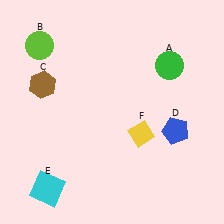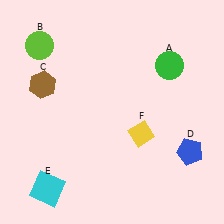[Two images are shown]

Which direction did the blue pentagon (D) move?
The blue pentagon (D) moved down.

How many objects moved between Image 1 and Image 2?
1 object moved between the two images.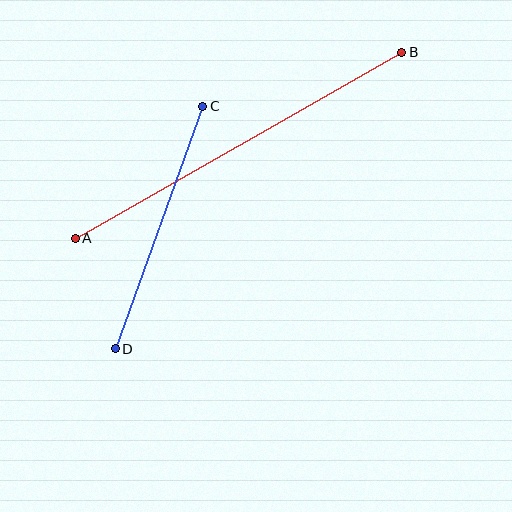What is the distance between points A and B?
The distance is approximately 376 pixels.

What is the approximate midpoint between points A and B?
The midpoint is at approximately (238, 145) pixels.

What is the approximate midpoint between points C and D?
The midpoint is at approximately (159, 227) pixels.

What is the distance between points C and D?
The distance is approximately 258 pixels.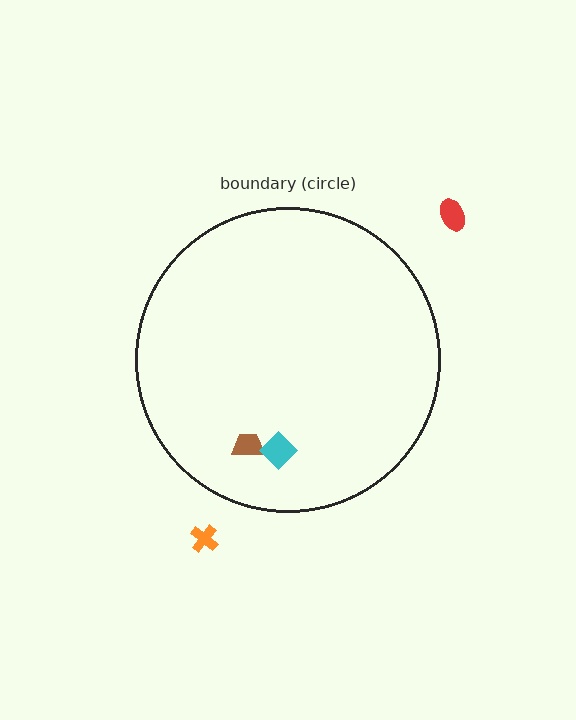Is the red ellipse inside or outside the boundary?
Outside.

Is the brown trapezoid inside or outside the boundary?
Inside.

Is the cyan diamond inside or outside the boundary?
Inside.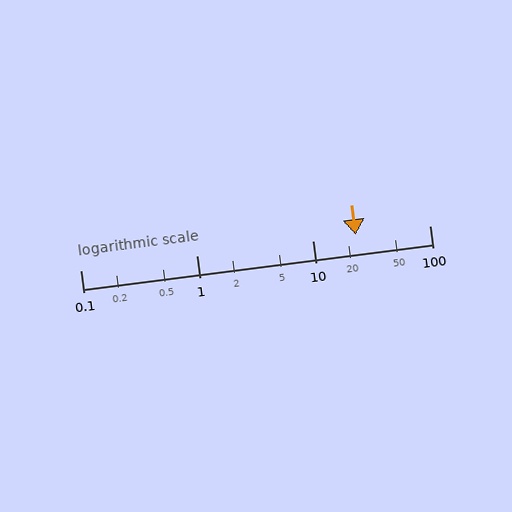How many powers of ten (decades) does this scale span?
The scale spans 3 decades, from 0.1 to 100.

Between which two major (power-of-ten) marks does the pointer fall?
The pointer is between 10 and 100.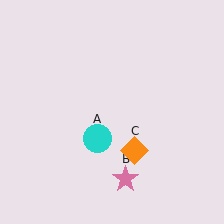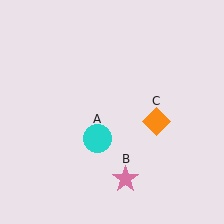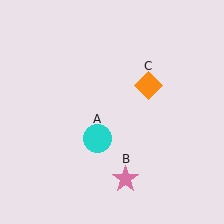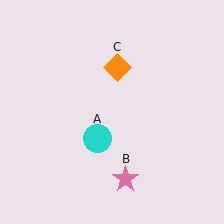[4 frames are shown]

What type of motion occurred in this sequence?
The orange diamond (object C) rotated counterclockwise around the center of the scene.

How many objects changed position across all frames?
1 object changed position: orange diamond (object C).